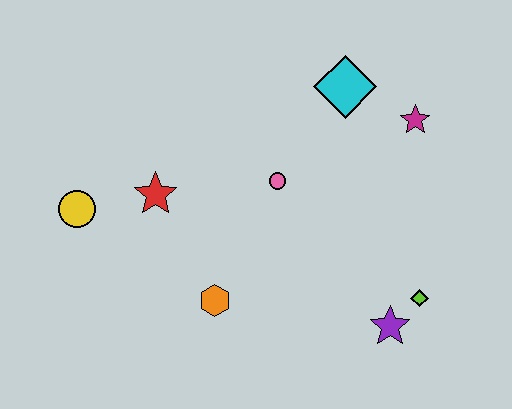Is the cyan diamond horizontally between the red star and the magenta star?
Yes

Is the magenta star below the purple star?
No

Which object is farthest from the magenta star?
The yellow circle is farthest from the magenta star.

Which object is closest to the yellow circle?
The red star is closest to the yellow circle.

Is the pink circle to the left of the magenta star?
Yes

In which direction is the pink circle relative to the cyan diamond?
The pink circle is below the cyan diamond.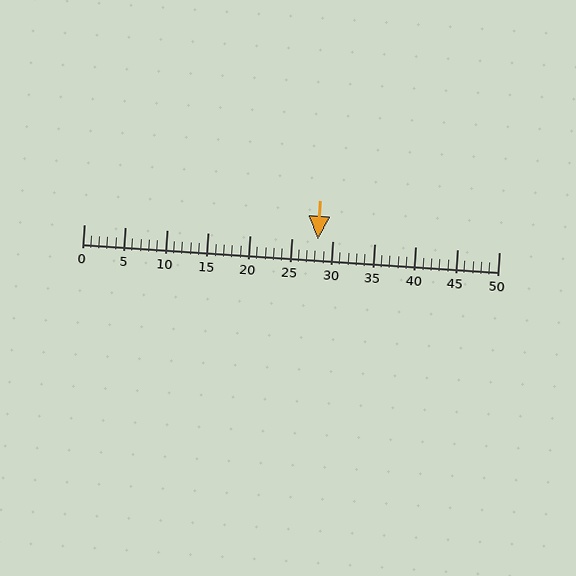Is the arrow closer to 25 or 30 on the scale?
The arrow is closer to 30.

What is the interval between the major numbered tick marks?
The major tick marks are spaced 5 units apart.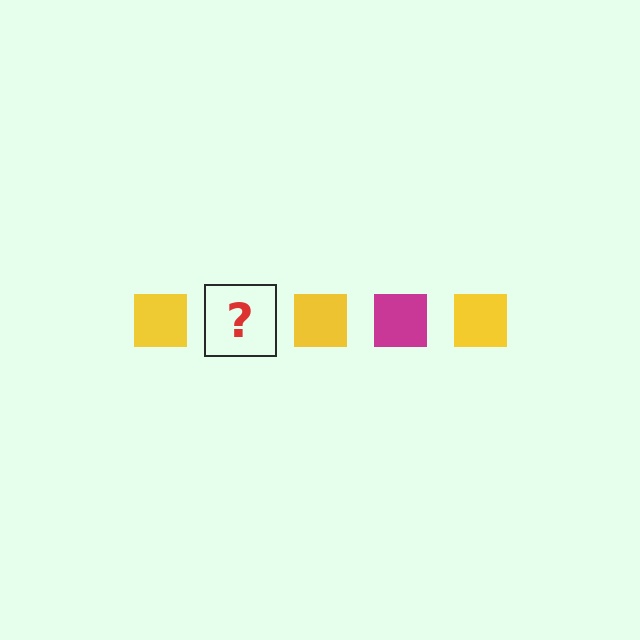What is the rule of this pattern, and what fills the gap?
The rule is that the pattern cycles through yellow, magenta squares. The gap should be filled with a magenta square.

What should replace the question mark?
The question mark should be replaced with a magenta square.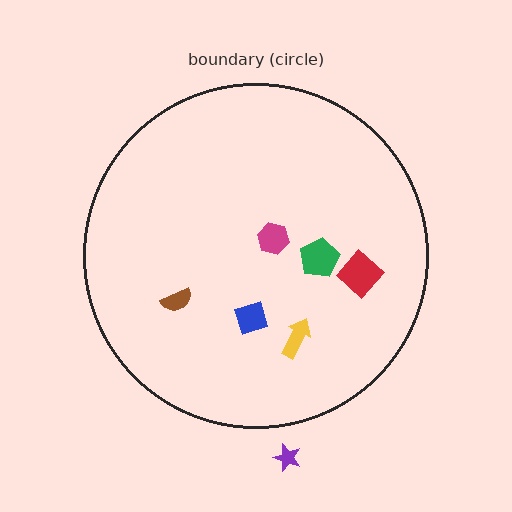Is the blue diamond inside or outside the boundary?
Inside.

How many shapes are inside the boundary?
6 inside, 1 outside.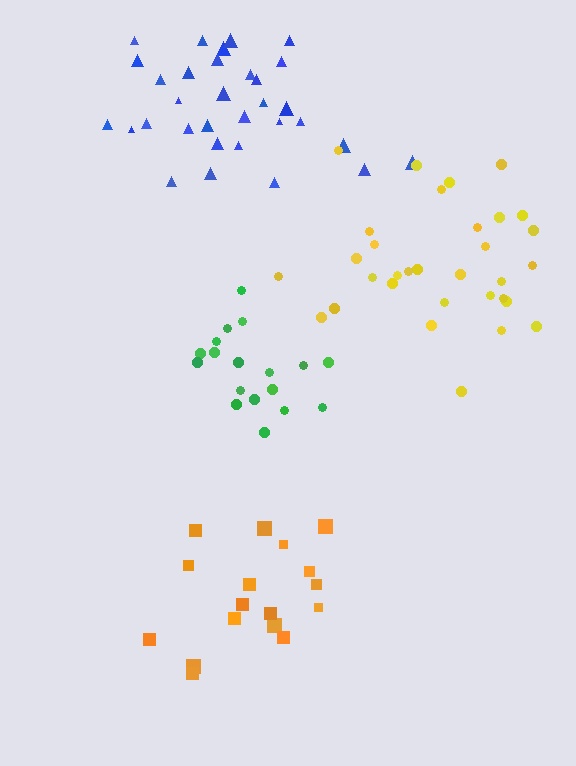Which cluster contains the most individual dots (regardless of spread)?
Blue (32).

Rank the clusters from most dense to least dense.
green, yellow, orange, blue.